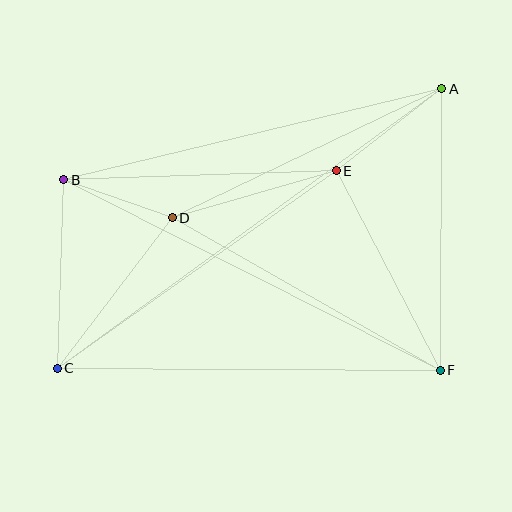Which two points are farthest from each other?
Points A and C are farthest from each other.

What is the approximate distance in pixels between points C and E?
The distance between C and E is approximately 342 pixels.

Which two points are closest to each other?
Points B and D are closest to each other.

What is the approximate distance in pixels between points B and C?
The distance between B and C is approximately 189 pixels.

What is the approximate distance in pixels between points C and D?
The distance between C and D is approximately 190 pixels.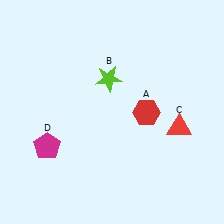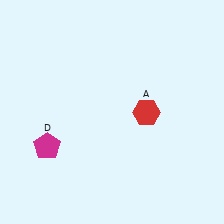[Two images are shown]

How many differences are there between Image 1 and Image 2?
There are 2 differences between the two images.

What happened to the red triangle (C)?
The red triangle (C) was removed in Image 2. It was in the bottom-right area of Image 1.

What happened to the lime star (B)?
The lime star (B) was removed in Image 2. It was in the top-left area of Image 1.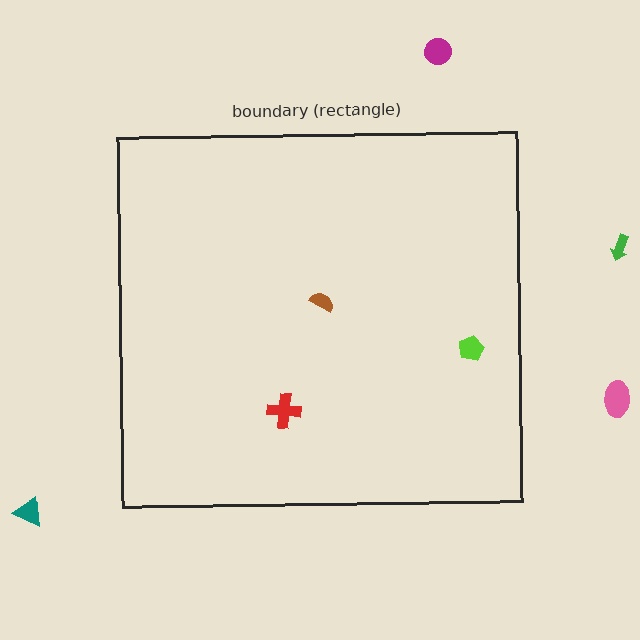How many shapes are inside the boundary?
3 inside, 4 outside.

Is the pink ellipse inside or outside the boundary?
Outside.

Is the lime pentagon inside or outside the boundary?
Inside.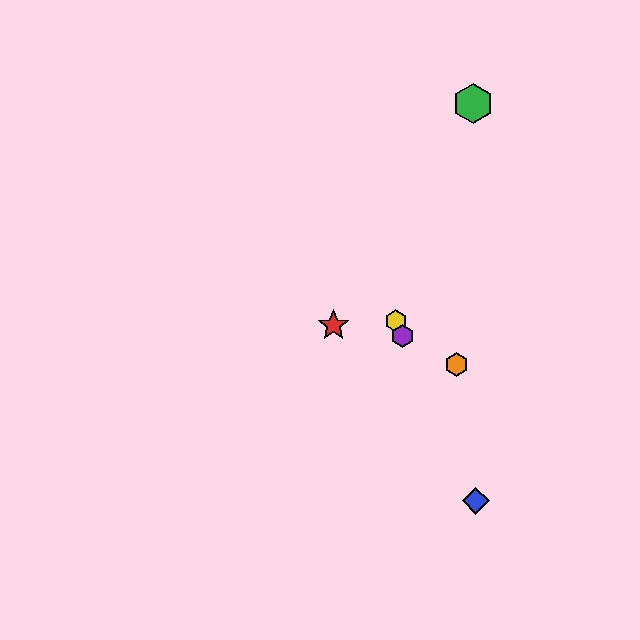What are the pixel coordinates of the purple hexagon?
The purple hexagon is at (403, 336).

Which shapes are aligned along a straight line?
The blue diamond, the yellow hexagon, the purple hexagon are aligned along a straight line.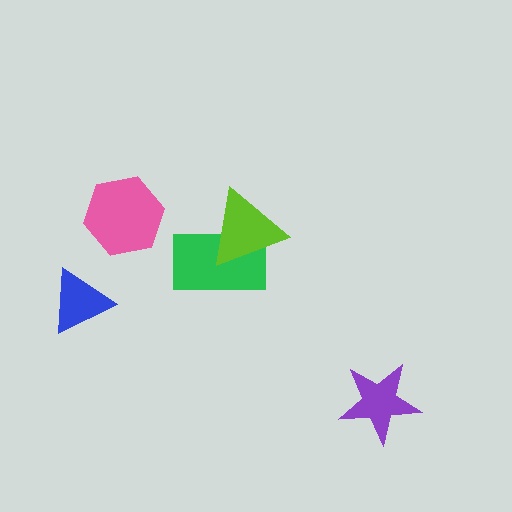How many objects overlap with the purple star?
0 objects overlap with the purple star.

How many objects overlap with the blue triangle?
0 objects overlap with the blue triangle.